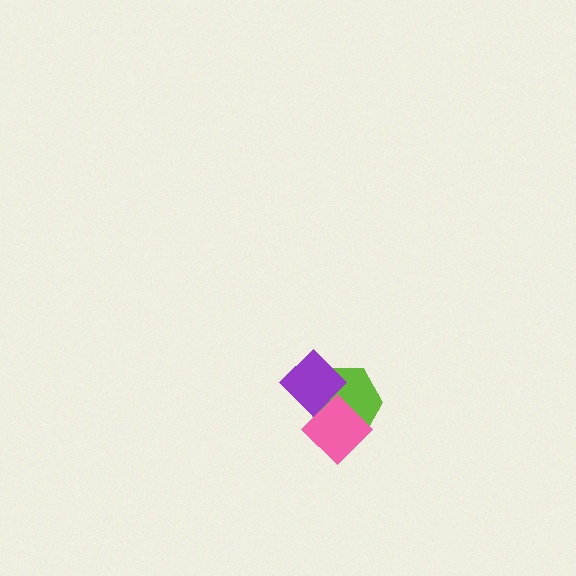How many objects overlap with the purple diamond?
2 objects overlap with the purple diamond.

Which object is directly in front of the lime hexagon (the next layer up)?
The purple diamond is directly in front of the lime hexagon.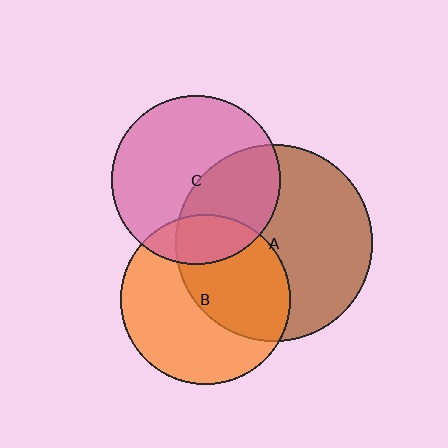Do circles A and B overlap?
Yes.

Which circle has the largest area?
Circle A (brown).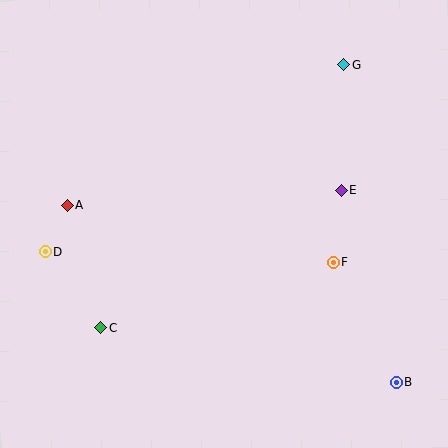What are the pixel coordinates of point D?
Point D is at (45, 252).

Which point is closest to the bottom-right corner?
Point B is closest to the bottom-right corner.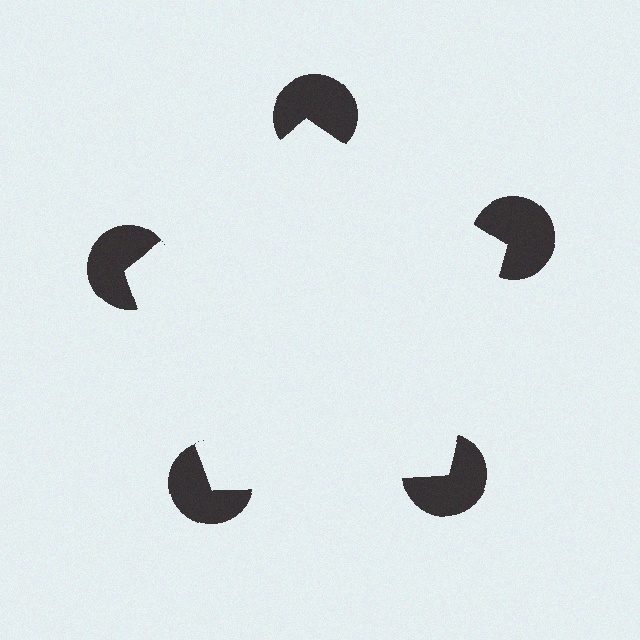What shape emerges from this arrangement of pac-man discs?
An illusory pentagon — its edges are inferred from the aligned wedge cuts in the pac-man discs, not physically drawn.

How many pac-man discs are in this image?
There are 5 — one at each vertex of the illusory pentagon.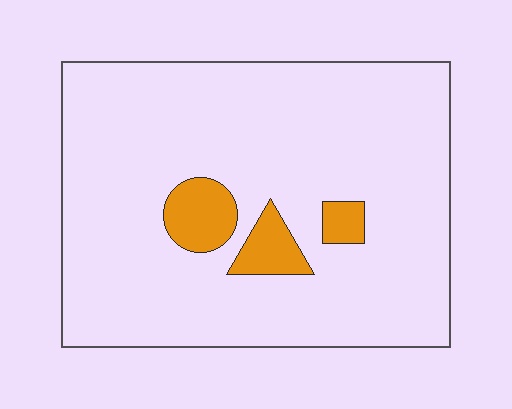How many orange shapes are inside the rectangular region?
3.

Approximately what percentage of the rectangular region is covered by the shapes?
Approximately 10%.